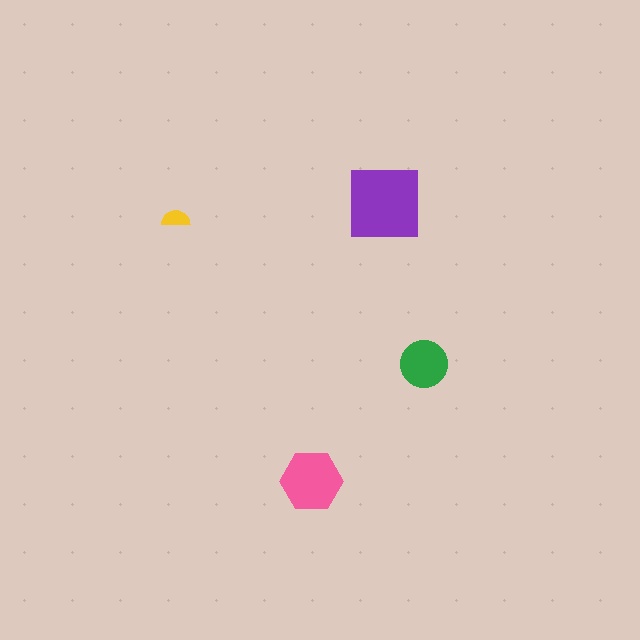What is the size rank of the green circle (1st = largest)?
3rd.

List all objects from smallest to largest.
The yellow semicircle, the green circle, the pink hexagon, the purple square.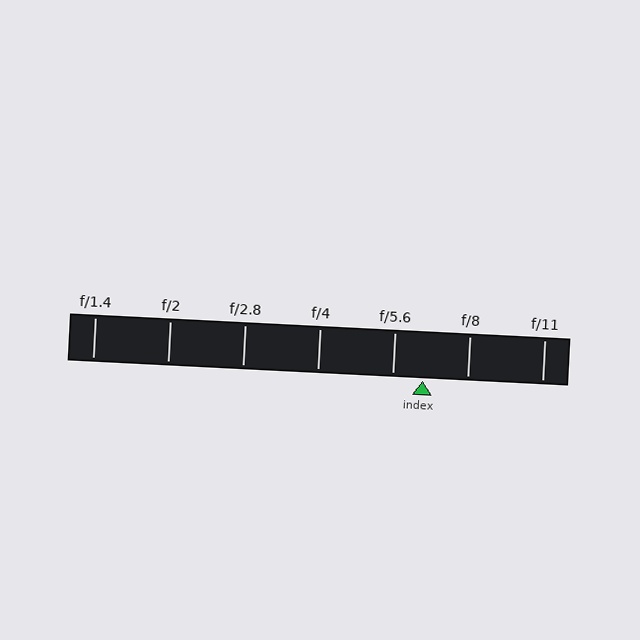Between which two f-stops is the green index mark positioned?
The index mark is between f/5.6 and f/8.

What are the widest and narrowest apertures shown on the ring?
The widest aperture shown is f/1.4 and the narrowest is f/11.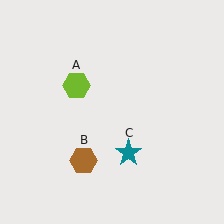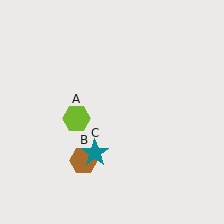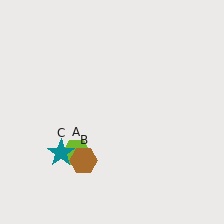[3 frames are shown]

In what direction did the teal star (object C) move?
The teal star (object C) moved left.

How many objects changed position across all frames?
2 objects changed position: lime hexagon (object A), teal star (object C).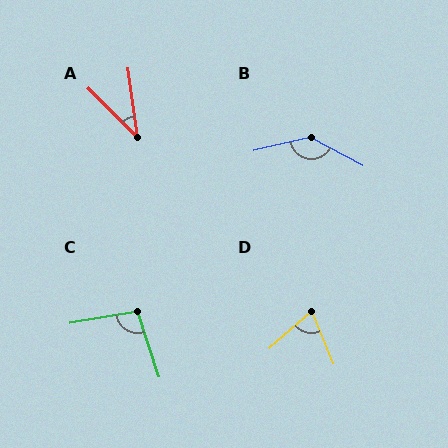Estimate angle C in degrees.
Approximately 99 degrees.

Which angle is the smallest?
A, at approximately 37 degrees.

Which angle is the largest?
B, at approximately 139 degrees.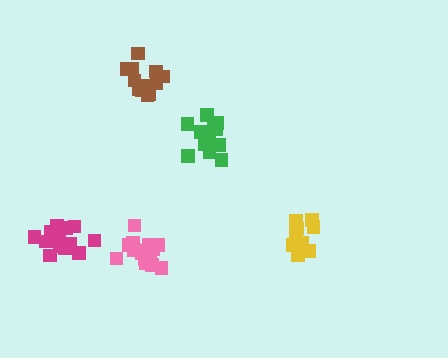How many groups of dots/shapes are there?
There are 5 groups.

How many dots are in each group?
Group 1: 15 dots, Group 2: 10 dots, Group 3: 13 dots, Group 4: 14 dots, Group 5: 15 dots (67 total).